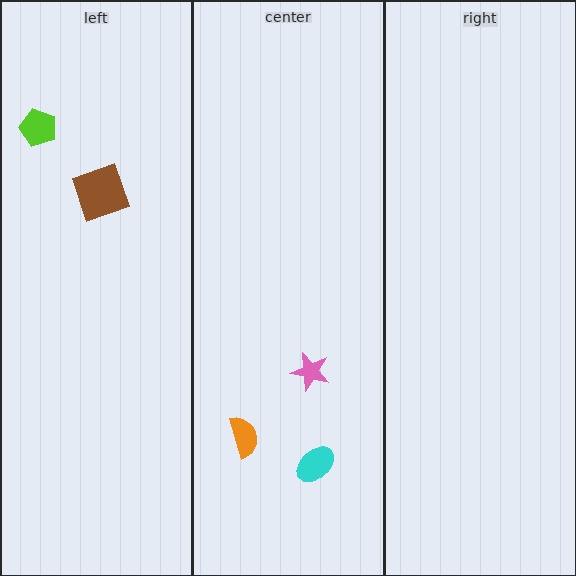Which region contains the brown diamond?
The left region.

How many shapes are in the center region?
3.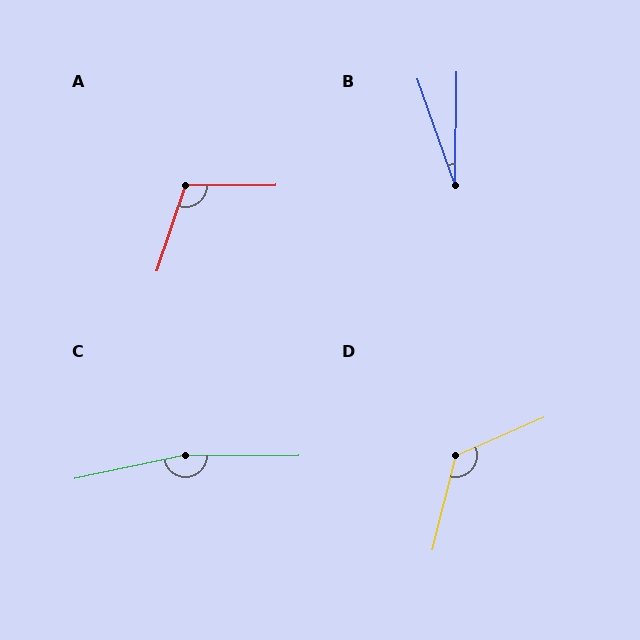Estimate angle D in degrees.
Approximately 127 degrees.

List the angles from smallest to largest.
B (20°), A (109°), D (127°), C (168°).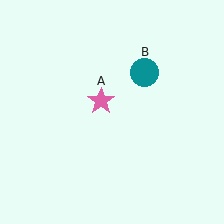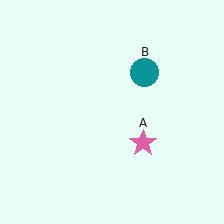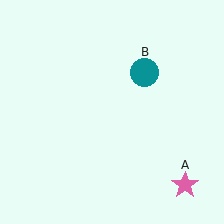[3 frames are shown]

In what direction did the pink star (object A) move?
The pink star (object A) moved down and to the right.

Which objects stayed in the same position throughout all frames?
Teal circle (object B) remained stationary.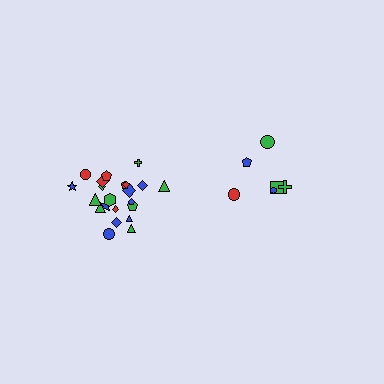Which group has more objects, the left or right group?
The left group.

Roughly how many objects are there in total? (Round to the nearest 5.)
Roughly 30 objects in total.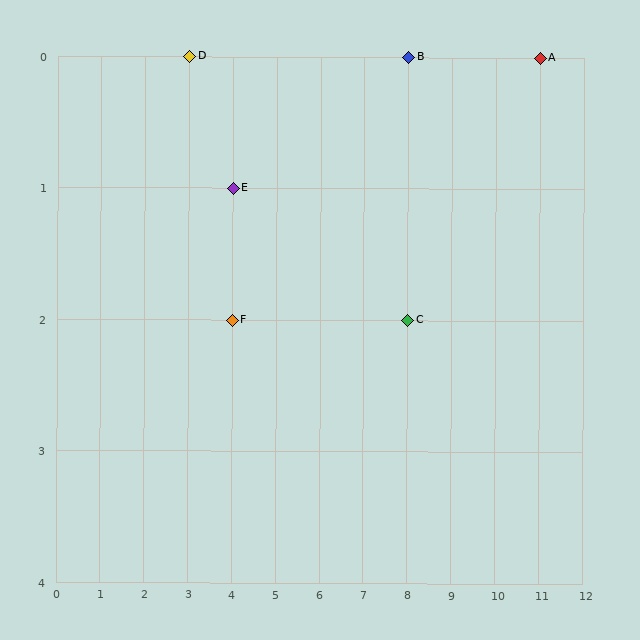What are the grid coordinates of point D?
Point D is at grid coordinates (3, 0).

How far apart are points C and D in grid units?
Points C and D are 5 columns and 2 rows apart (about 5.4 grid units diagonally).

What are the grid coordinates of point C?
Point C is at grid coordinates (8, 2).